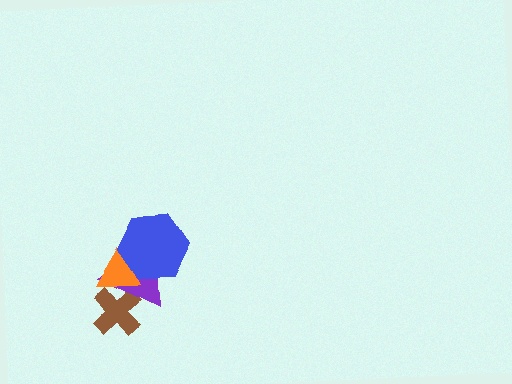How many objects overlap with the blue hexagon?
2 objects overlap with the blue hexagon.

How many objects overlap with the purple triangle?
3 objects overlap with the purple triangle.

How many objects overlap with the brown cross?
2 objects overlap with the brown cross.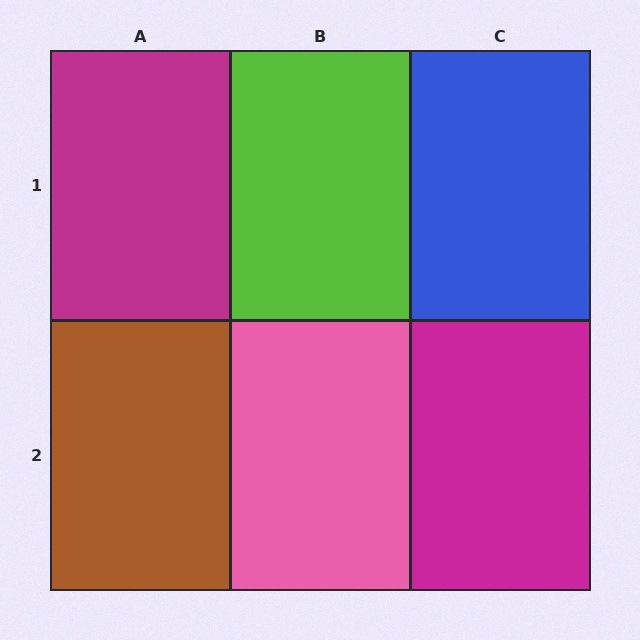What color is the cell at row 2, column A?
Brown.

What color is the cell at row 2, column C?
Magenta.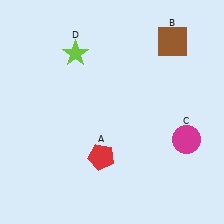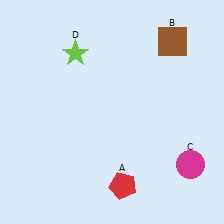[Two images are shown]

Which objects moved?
The objects that moved are: the red pentagon (A), the magenta circle (C).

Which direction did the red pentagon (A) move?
The red pentagon (A) moved down.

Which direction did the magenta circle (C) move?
The magenta circle (C) moved down.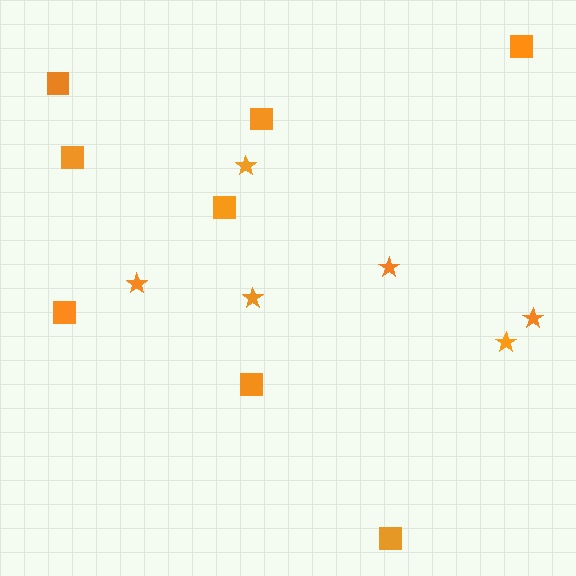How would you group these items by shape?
There are 2 groups: one group of squares (8) and one group of stars (6).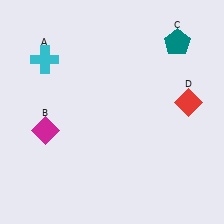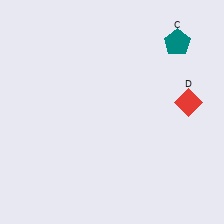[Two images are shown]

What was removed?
The cyan cross (A), the magenta diamond (B) were removed in Image 2.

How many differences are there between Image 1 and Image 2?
There are 2 differences between the two images.